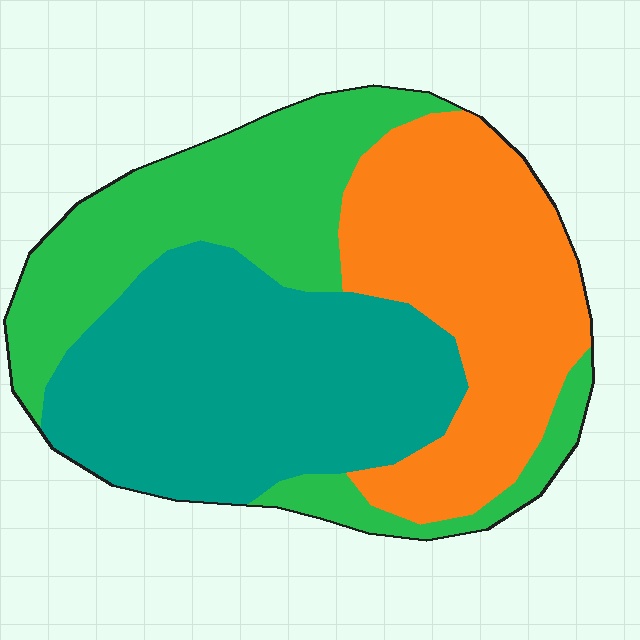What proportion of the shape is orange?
Orange covers 31% of the shape.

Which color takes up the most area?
Teal, at roughly 40%.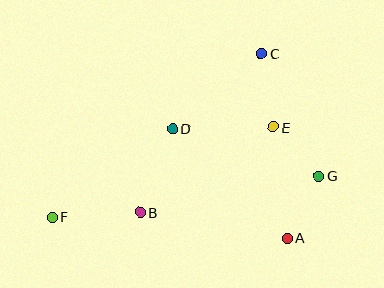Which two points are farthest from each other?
Points F and G are farthest from each other.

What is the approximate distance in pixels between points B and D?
The distance between B and D is approximately 90 pixels.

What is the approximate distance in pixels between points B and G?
The distance between B and G is approximately 182 pixels.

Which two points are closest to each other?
Points E and G are closest to each other.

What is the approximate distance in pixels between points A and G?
The distance between A and G is approximately 70 pixels.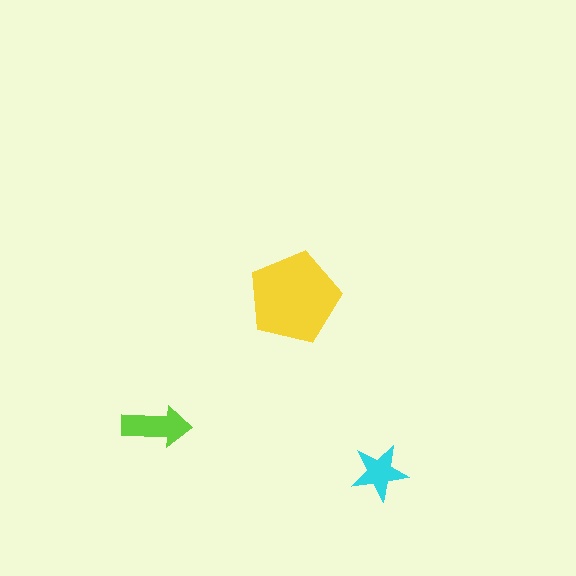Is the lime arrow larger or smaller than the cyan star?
Larger.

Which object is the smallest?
The cyan star.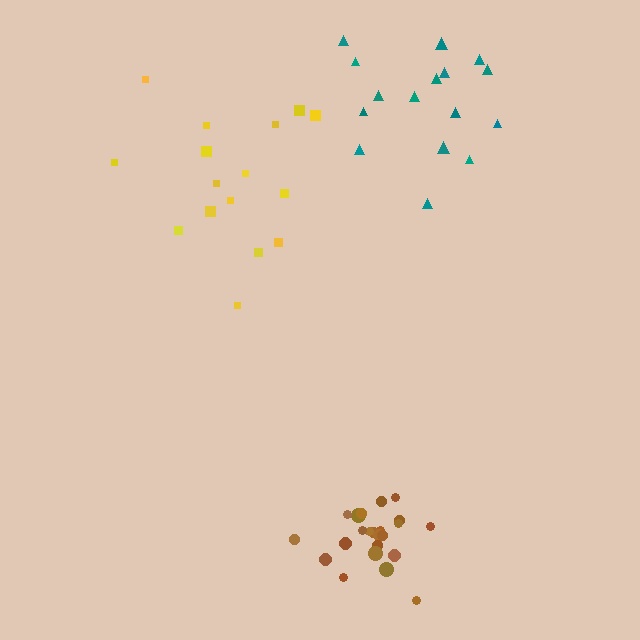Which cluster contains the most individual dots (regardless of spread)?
Brown (23).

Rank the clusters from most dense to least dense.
brown, teal, yellow.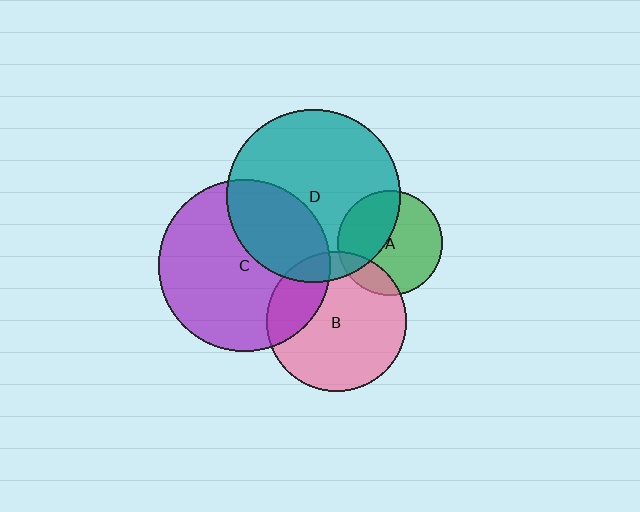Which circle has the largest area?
Circle D (teal).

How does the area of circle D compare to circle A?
Approximately 2.7 times.